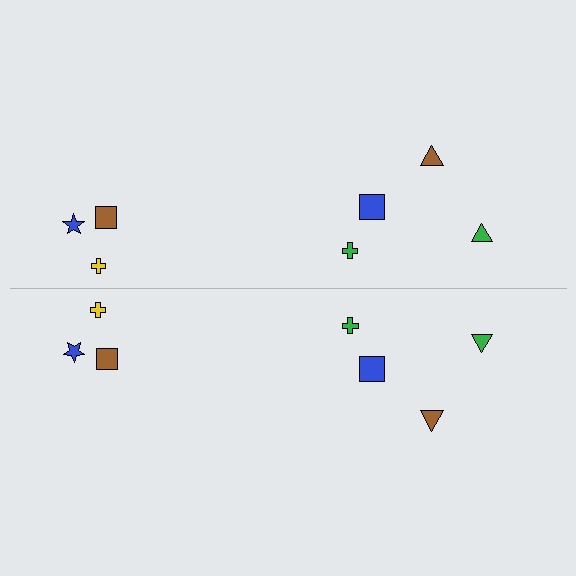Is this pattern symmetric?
Yes, this pattern has bilateral (reflection) symmetry.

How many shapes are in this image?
There are 14 shapes in this image.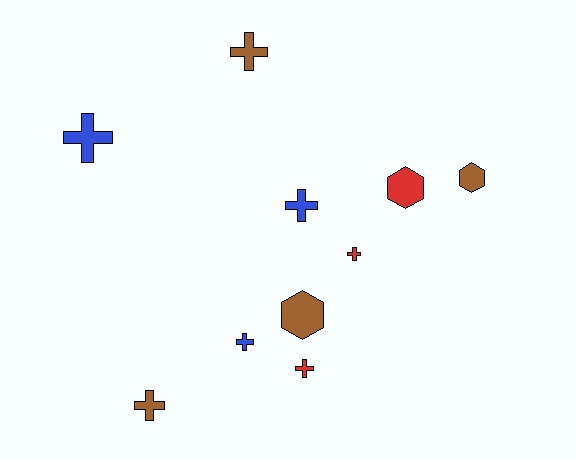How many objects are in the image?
There are 10 objects.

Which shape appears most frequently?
Cross, with 7 objects.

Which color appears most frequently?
Brown, with 4 objects.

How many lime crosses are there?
There are no lime crosses.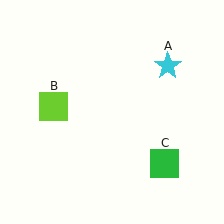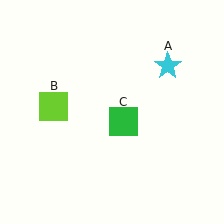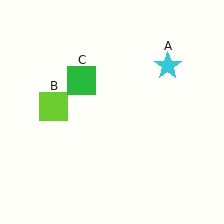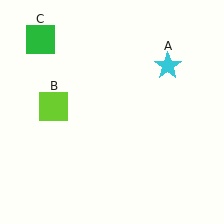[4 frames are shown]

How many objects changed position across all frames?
1 object changed position: green square (object C).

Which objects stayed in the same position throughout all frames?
Cyan star (object A) and lime square (object B) remained stationary.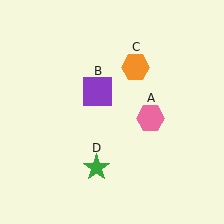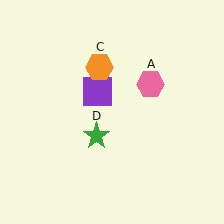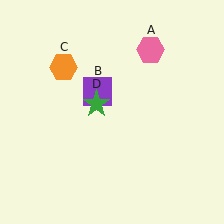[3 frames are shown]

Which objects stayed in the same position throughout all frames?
Purple square (object B) remained stationary.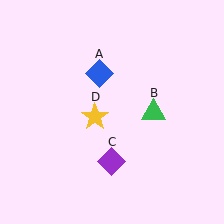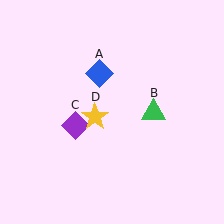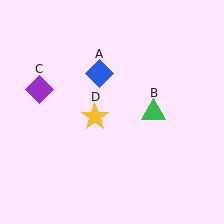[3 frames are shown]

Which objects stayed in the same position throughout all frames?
Blue diamond (object A) and green triangle (object B) and yellow star (object D) remained stationary.